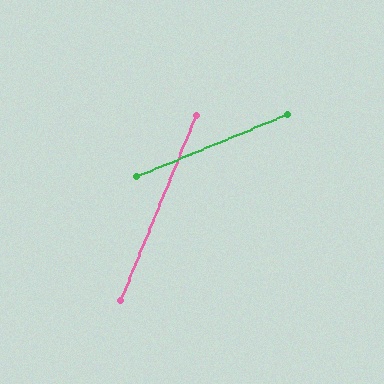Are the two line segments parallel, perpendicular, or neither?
Neither parallel nor perpendicular — they differ by about 45°.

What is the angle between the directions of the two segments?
Approximately 45 degrees.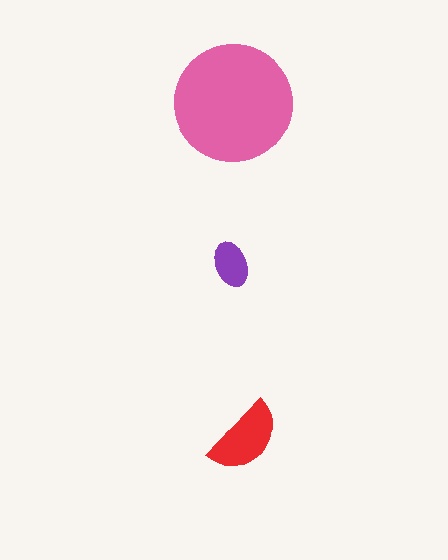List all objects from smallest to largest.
The purple ellipse, the red semicircle, the pink circle.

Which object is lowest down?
The red semicircle is bottommost.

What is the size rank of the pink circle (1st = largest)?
1st.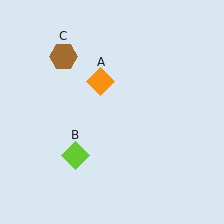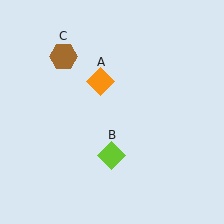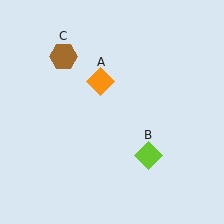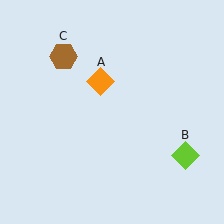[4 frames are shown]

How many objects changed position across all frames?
1 object changed position: lime diamond (object B).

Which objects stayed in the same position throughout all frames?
Orange diamond (object A) and brown hexagon (object C) remained stationary.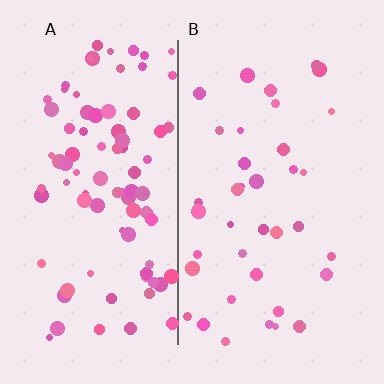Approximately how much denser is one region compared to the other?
Approximately 2.3× — region A over region B.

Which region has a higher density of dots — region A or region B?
A (the left).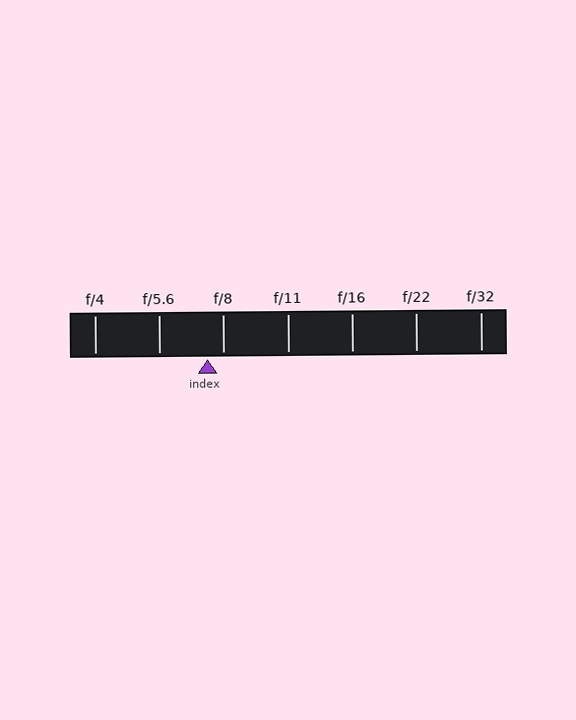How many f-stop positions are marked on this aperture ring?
There are 7 f-stop positions marked.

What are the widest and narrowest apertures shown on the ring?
The widest aperture shown is f/4 and the narrowest is f/32.